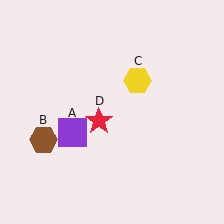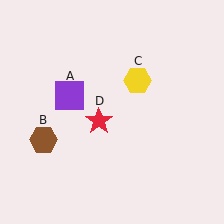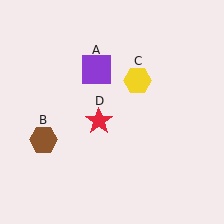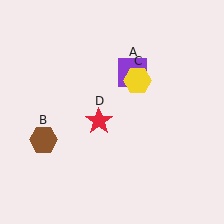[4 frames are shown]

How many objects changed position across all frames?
1 object changed position: purple square (object A).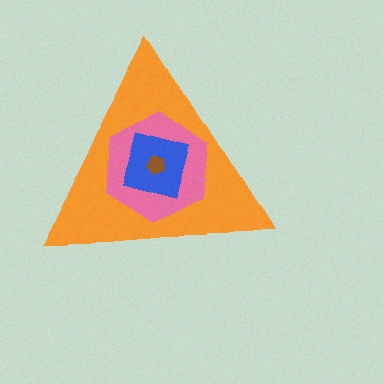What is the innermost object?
The brown pentagon.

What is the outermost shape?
The orange triangle.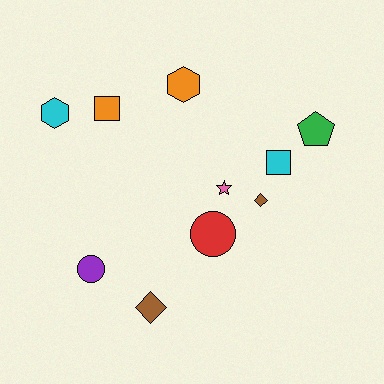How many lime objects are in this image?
There are no lime objects.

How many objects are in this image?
There are 10 objects.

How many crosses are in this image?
There are no crosses.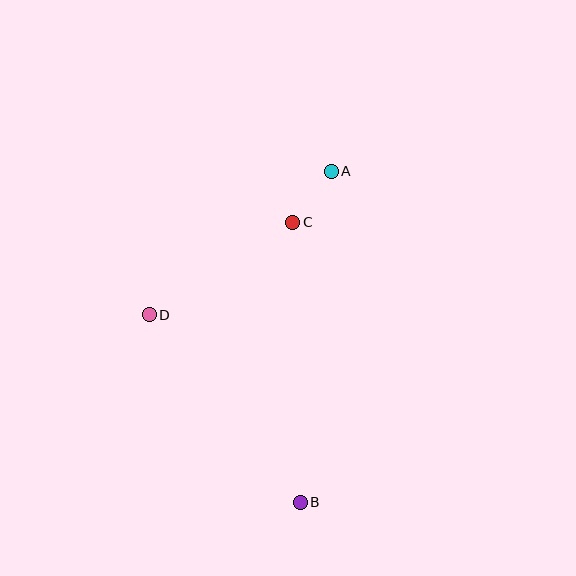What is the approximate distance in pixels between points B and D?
The distance between B and D is approximately 241 pixels.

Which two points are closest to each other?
Points A and C are closest to each other.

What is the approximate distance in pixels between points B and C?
The distance between B and C is approximately 280 pixels.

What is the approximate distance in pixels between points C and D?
The distance between C and D is approximately 170 pixels.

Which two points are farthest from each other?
Points A and B are farthest from each other.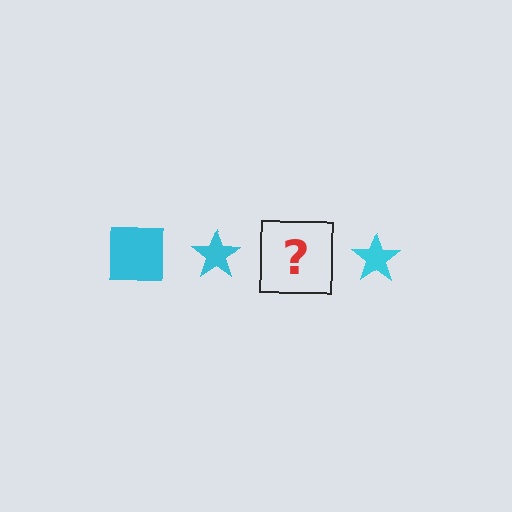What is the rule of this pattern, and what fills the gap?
The rule is that the pattern cycles through square, star shapes in cyan. The gap should be filled with a cyan square.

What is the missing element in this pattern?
The missing element is a cyan square.